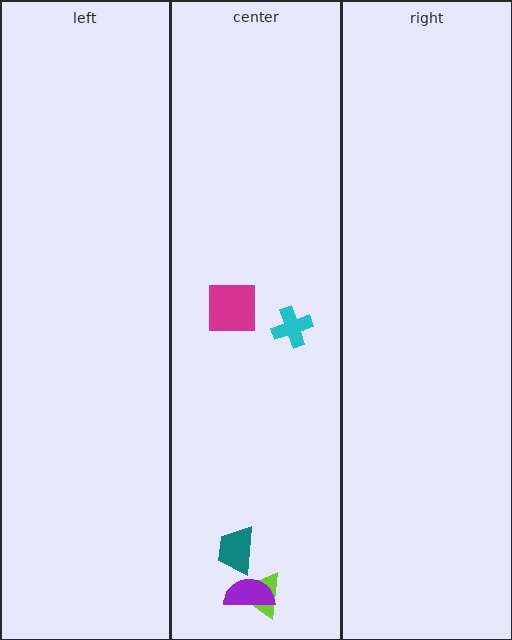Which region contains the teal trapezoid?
The center region.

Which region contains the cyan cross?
The center region.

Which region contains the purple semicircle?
The center region.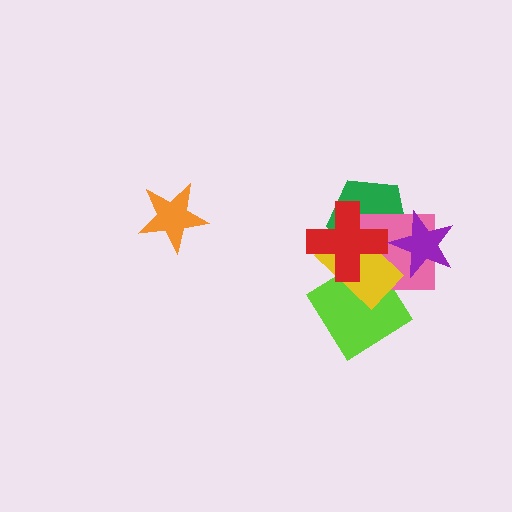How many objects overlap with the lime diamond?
3 objects overlap with the lime diamond.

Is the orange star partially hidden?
No, no other shape covers it.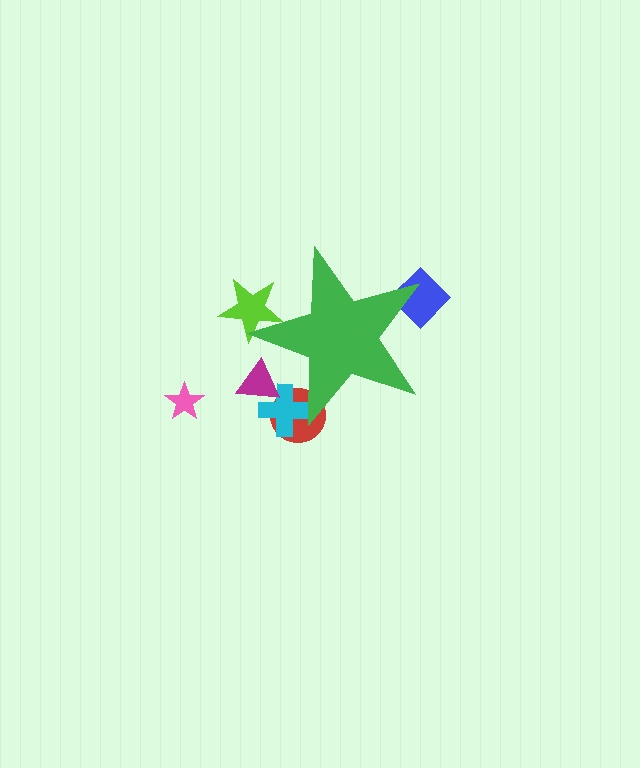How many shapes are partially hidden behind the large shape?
5 shapes are partially hidden.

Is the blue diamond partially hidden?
Yes, the blue diamond is partially hidden behind the green star.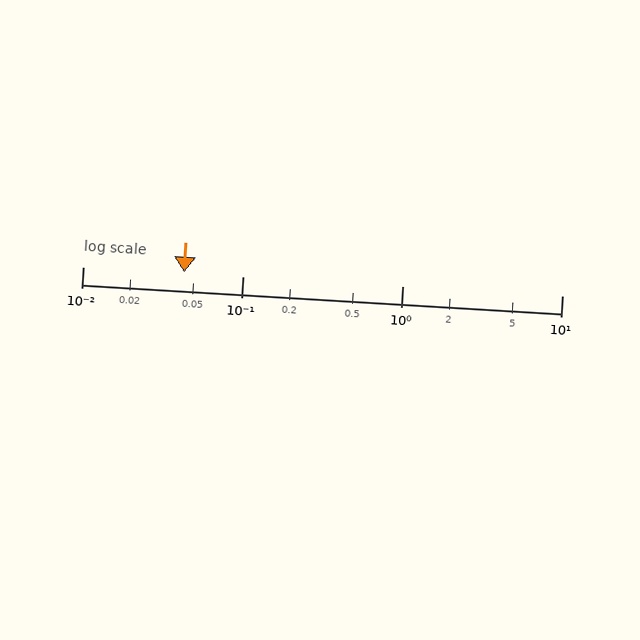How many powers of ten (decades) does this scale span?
The scale spans 3 decades, from 0.01 to 10.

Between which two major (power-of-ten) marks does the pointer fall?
The pointer is between 0.01 and 0.1.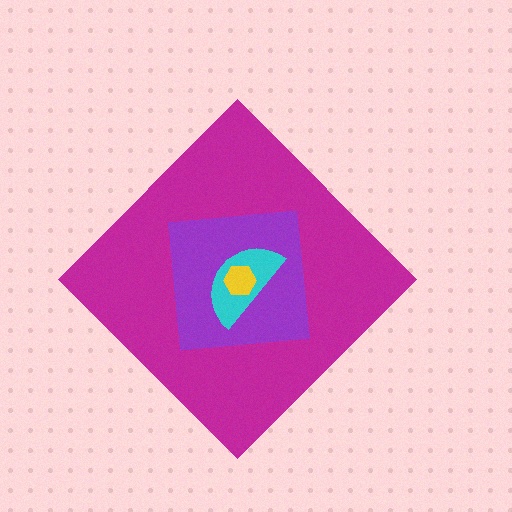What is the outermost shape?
The magenta diamond.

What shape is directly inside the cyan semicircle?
The yellow hexagon.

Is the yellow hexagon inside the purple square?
Yes.